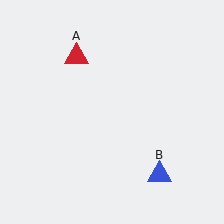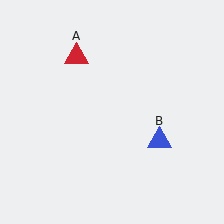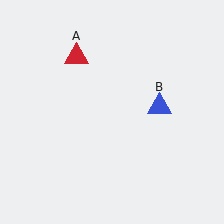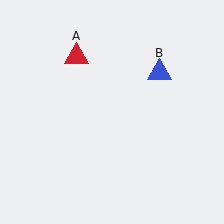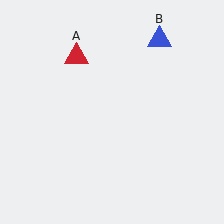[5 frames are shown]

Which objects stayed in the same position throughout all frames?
Red triangle (object A) remained stationary.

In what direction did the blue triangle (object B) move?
The blue triangle (object B) moved up.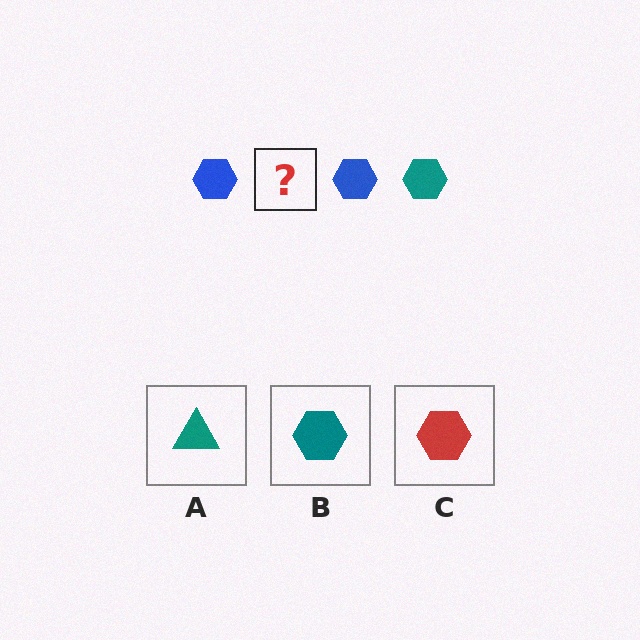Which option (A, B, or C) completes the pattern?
B.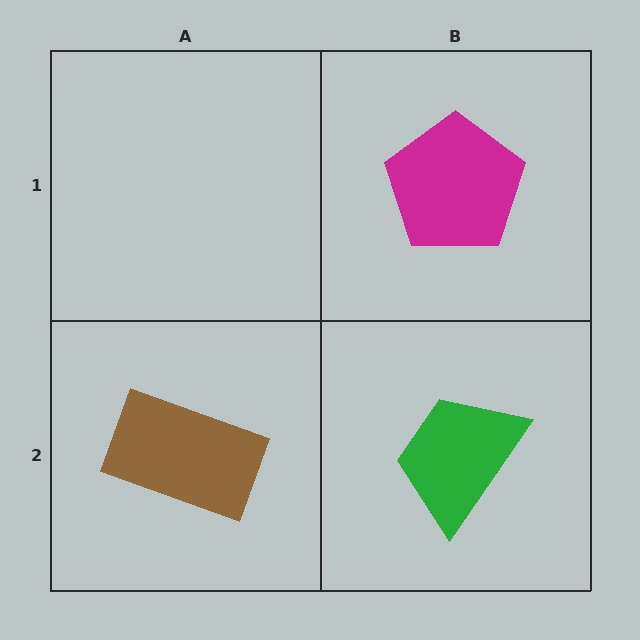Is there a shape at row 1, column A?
No, that cell is empty.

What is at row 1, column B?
A magenta pentagon.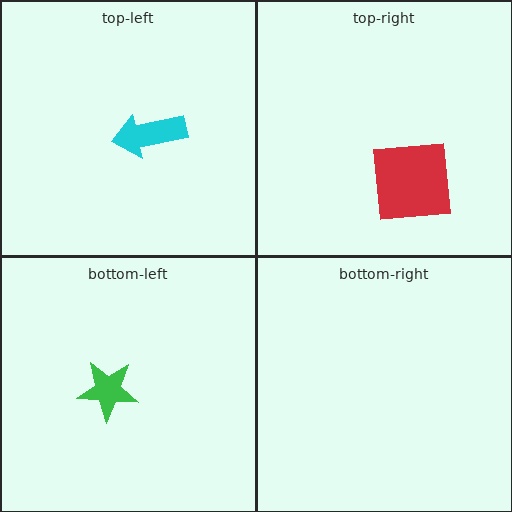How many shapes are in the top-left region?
1.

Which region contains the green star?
The bottom-left region.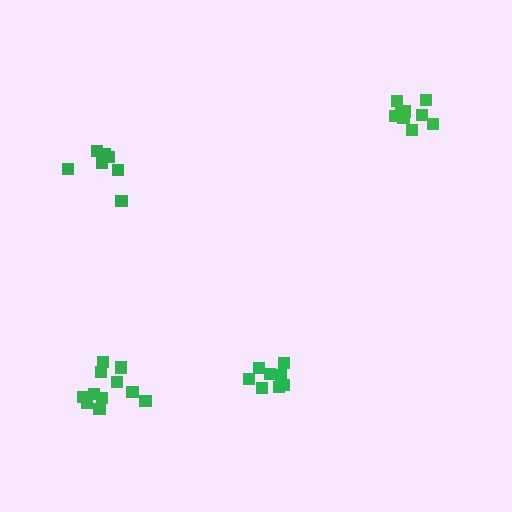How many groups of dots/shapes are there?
There are 4 groups.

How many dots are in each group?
Group 1: 9 dots, Group 2: 12 dots, Group 3: 7 dots, Group 4: 8 dots (36 total).